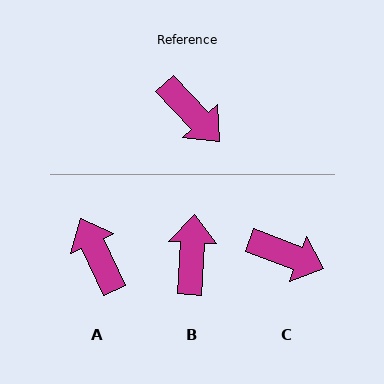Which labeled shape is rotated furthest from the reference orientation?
A, about 162 degrees away.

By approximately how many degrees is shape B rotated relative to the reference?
Approximately 133 degrees counter-clockwise.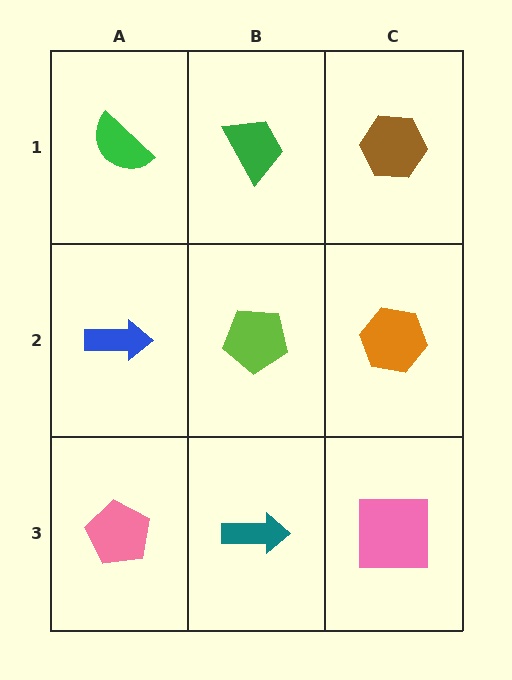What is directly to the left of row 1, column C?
A green trapezoid.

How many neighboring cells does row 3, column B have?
3.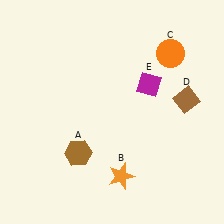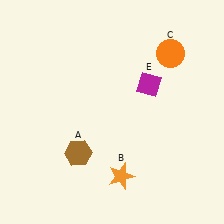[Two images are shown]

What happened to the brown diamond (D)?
The brown diamond (D) was removed in Image 2. It was in the top-right area of Image 1.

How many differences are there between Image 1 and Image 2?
There is 1 difference between the two images.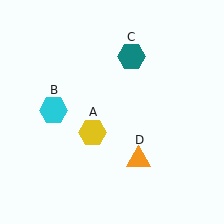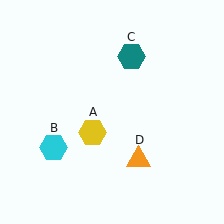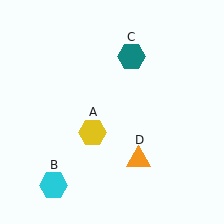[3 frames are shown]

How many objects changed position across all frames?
1 object changed position: cyan hexagon (object B).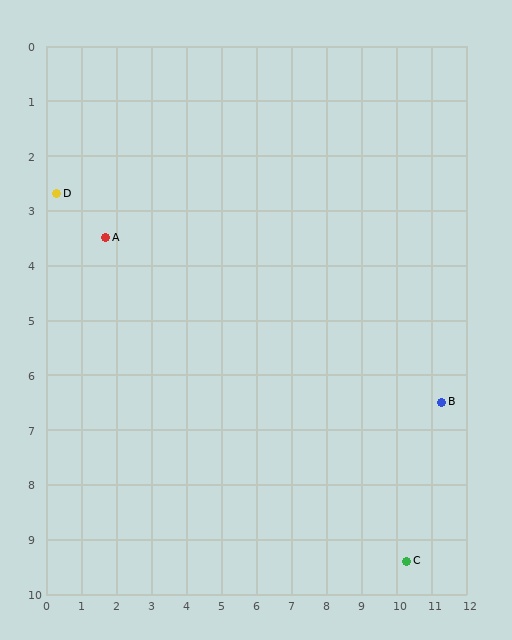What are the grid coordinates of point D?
Point D is at approximately (0.3, 2.7).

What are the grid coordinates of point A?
Point A is at approximately (1.7, 3.5).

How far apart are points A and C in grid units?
Points A and C are about 10.4 grid units apart.